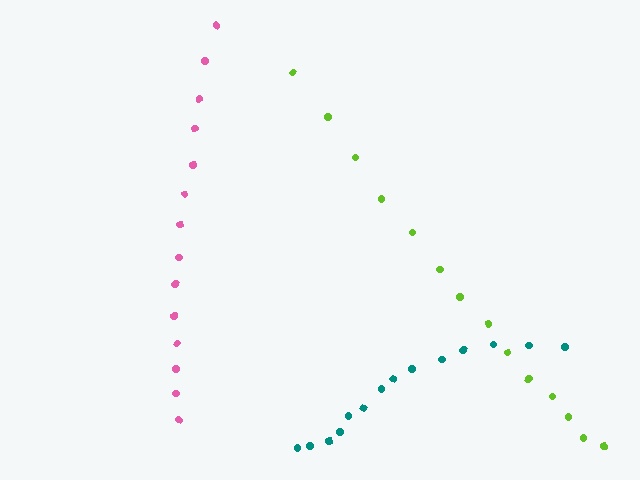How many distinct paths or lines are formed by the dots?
There are 3 distinct paths.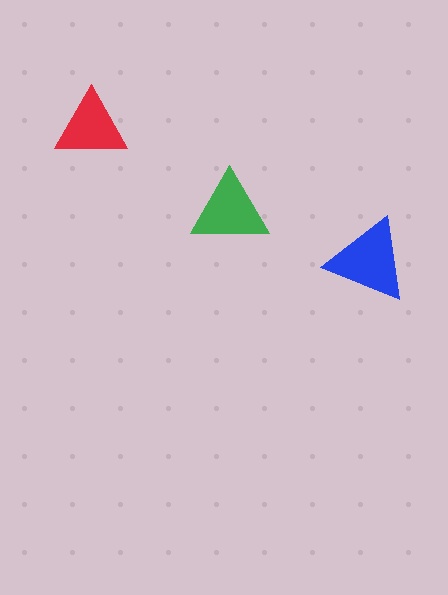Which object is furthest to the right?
The blue triangle is rightmost.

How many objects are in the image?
There are 3 objects in the image.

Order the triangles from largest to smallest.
the blue one, the green one, the red one.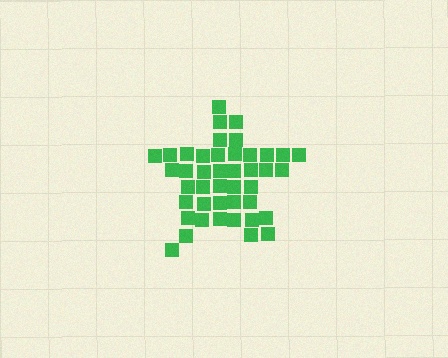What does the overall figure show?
The overall figure shows a star.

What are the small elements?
The small elements are squares.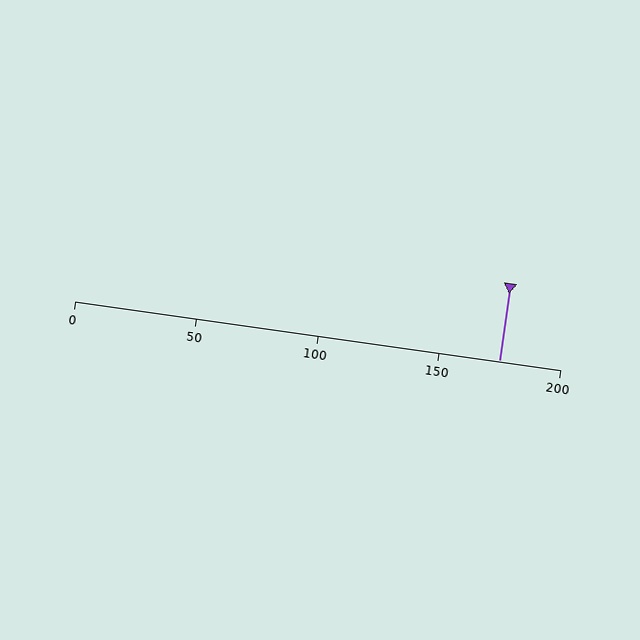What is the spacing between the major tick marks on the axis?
The major ticks are spaced 50 apart.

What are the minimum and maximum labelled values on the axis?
The axis runs from 0 to 200.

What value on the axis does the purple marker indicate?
The marker indicates approximately 175.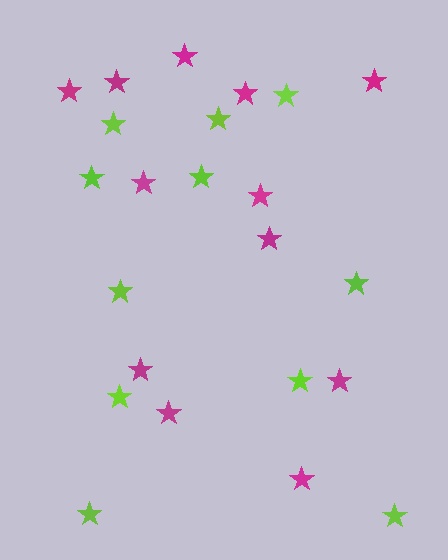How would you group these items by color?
There are 2 groups: one group of magenta stars (12) and one group of lime stars (11).